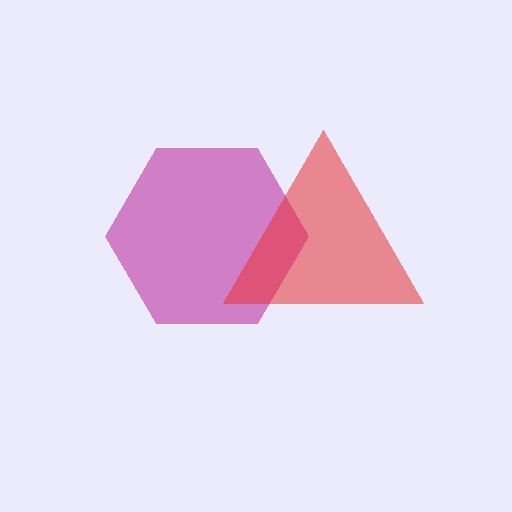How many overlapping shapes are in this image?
There are 2 overlapping shapes in the image.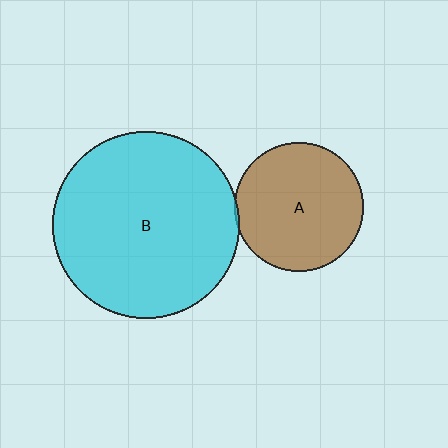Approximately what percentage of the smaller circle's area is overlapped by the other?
Approximately 5%.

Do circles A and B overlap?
Yes.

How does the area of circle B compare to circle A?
Approximately 2.1 times.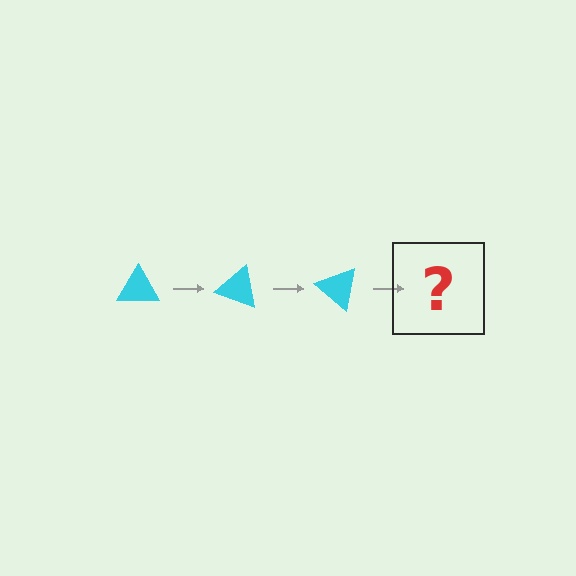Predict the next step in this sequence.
The next step is a cyan triangle rotated 60 degrees.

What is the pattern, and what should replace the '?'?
The pattern is that the triangle rotates 20 degrees each step. The '?' should be a cyan triangle rotated 60 degrees.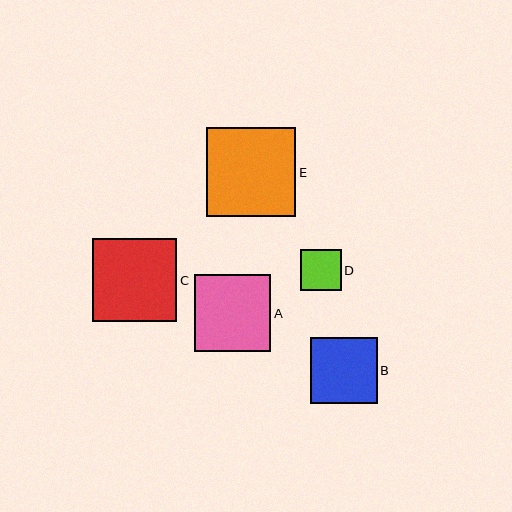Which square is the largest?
Square E is the largest with a size of approximately 89 pixels.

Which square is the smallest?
Square D is the smallest with a size of approximately 41 pixels.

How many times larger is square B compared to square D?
Square B is approximately 1.6 times the size of square D.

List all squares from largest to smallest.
From largest to smallest: E, C, A, B, D.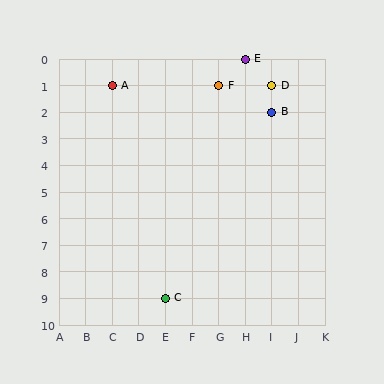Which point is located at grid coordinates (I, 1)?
Point D is at (I, 1).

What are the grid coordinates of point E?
Point E is at grid coordinates (H, 0).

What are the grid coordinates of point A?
Point A is at grid coordinates (C, 1).